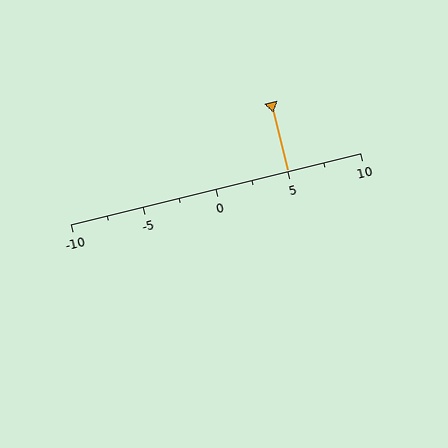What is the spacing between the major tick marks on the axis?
The major ticks are spaced 5 apart.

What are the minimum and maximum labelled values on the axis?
The axis runs from -10 to 10.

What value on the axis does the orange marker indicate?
The marker indicates approximately 5.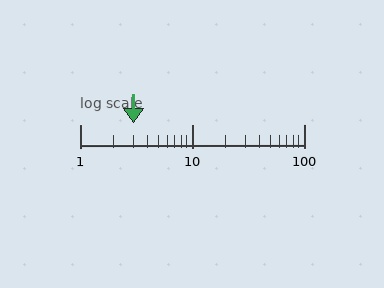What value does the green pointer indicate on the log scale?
The pointer indicates approximately 3.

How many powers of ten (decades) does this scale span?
The scale spans 2 decades, from 1 to 100.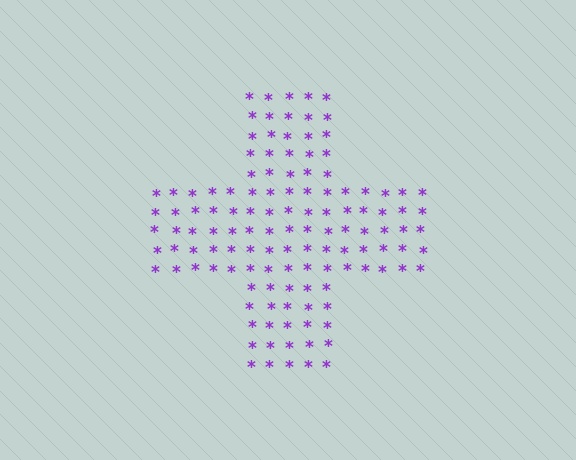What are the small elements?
The small elements are asterisks.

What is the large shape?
The large shape is a cross.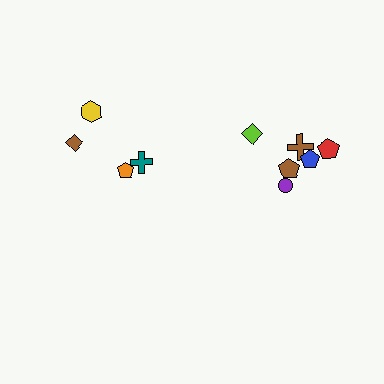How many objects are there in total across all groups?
There are 10 objects.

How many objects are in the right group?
There are 6 objects.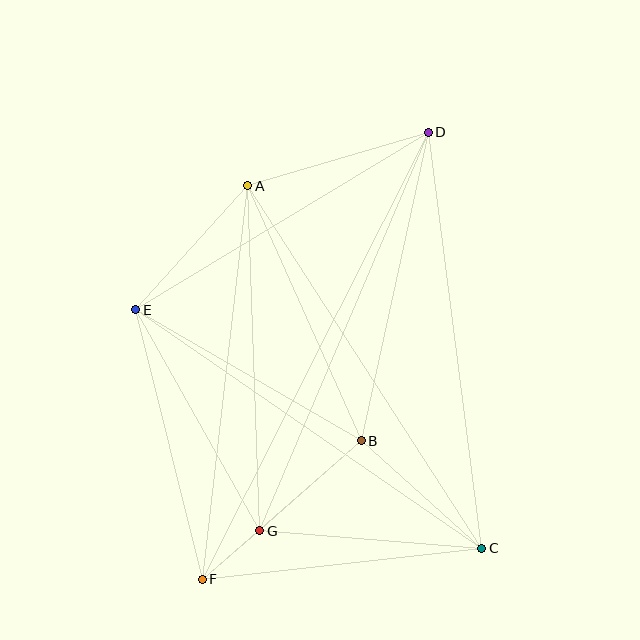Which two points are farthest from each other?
Points D and F are farthest from each other.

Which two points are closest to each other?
Points F and G are closest to each other.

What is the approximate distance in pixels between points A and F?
The distance between A and F is approximately 396 pixels.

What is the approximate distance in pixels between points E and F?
The distance between E and F is approximately 278 pixels.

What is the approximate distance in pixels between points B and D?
The distance between B and D is approximately 316 pixels.